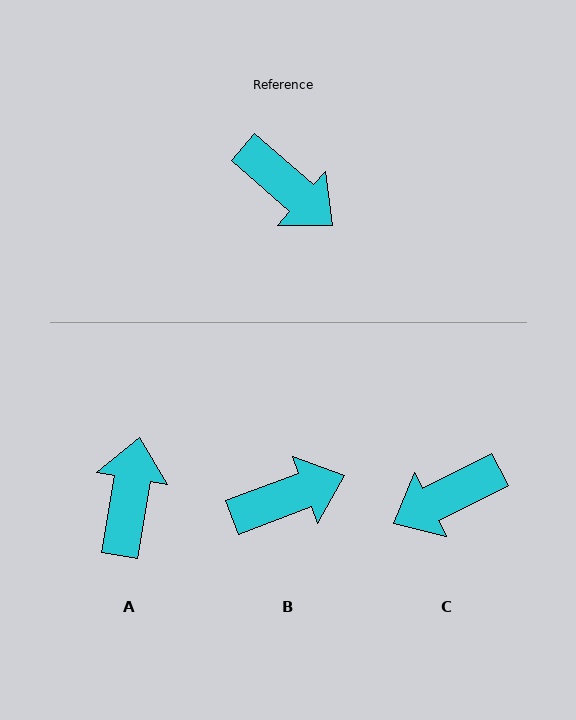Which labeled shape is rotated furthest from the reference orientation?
A, about 122 degrees away.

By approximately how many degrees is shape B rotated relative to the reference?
Approximately 62 degrees counter-clockwise.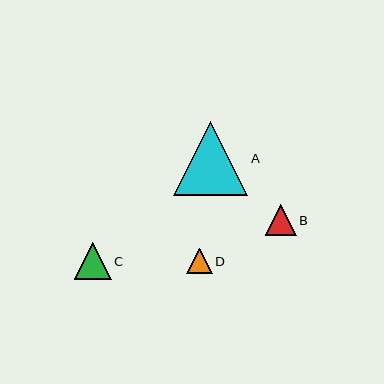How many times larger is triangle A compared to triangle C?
Triangle A is approximately 2.0 times the size of triangle C.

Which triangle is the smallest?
Triangle D is the smallest with a size of approximately 26 pixels.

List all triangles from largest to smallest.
From largest to smallest: A, C, B, D.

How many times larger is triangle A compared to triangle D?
Triangle A is approximately 2.9 times the size of triangle D.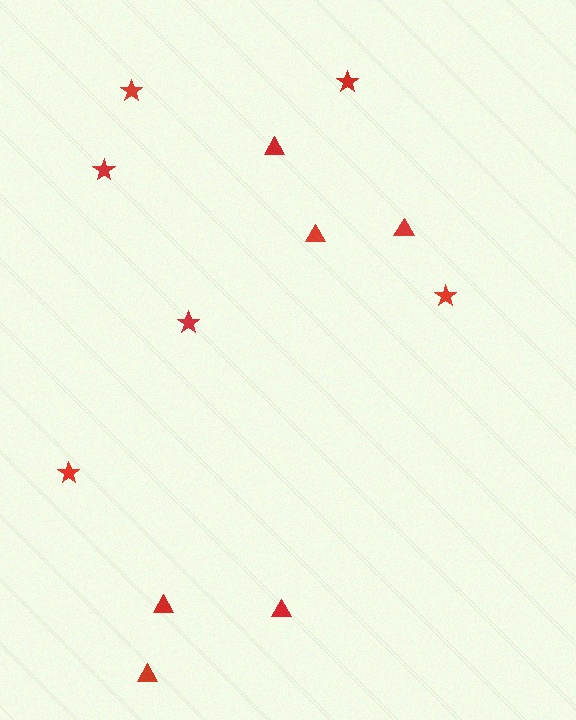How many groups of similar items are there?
There are 2 groups: one group of stars (6) and one group of triangles (6).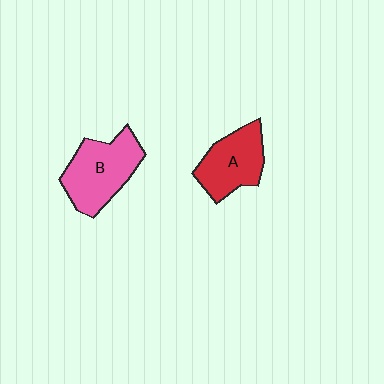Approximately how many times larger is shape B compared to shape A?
Approximately 1.2 times.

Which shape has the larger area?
Shape B (pink).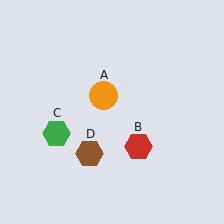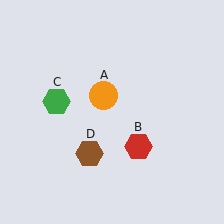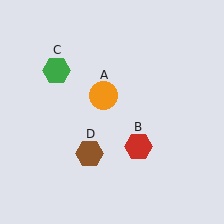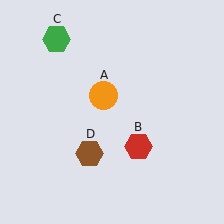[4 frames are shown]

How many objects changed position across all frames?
1 object changed position: green hexagon (object C).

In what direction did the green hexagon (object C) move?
The green hexagon (object C) moved up.